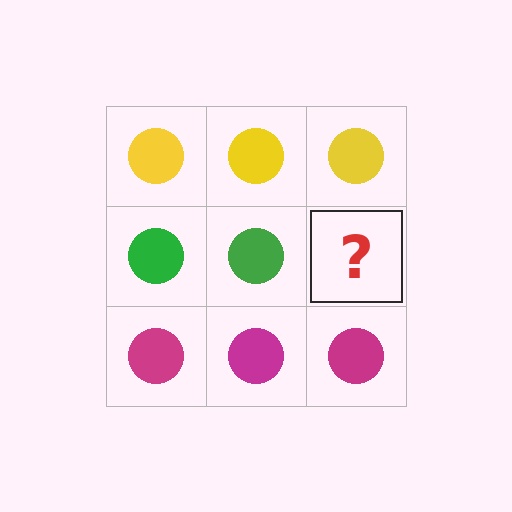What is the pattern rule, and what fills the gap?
The rule is that each row has a consistent color. The gap should be filled with a green circle.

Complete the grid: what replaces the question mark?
The question mark should be replaced with a green circle.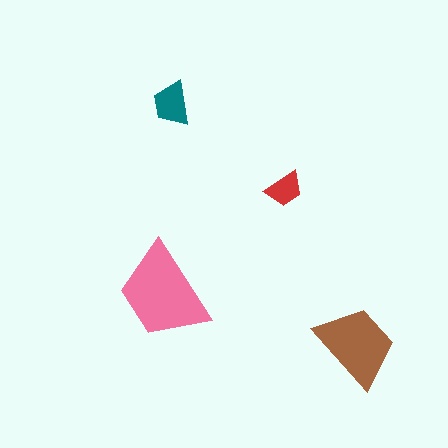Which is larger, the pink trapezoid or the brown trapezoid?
The pink one.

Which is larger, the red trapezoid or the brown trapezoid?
The brown one.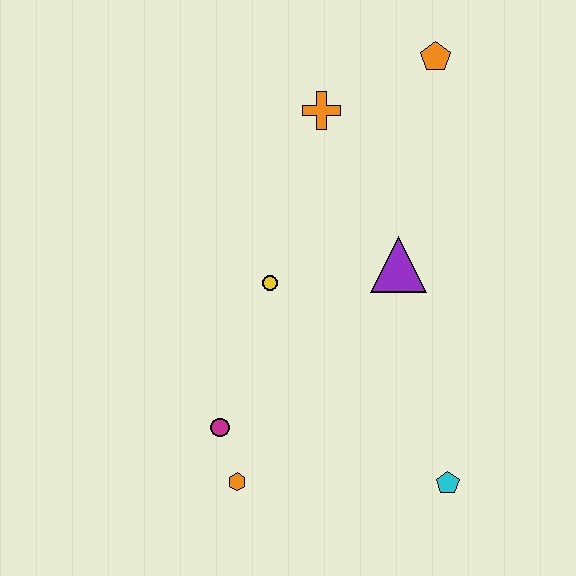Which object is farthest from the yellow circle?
The orange pentagon is farthest from the yellow circle.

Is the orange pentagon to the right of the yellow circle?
Yes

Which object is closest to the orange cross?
The orange pentagon is closest to the orange cross.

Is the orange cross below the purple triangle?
No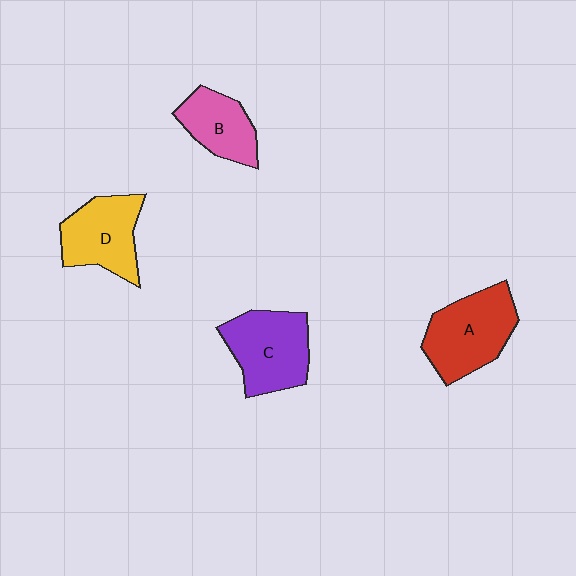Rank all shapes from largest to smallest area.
From largest to smallest: A (red), C (purple), D (yellow), B (pink).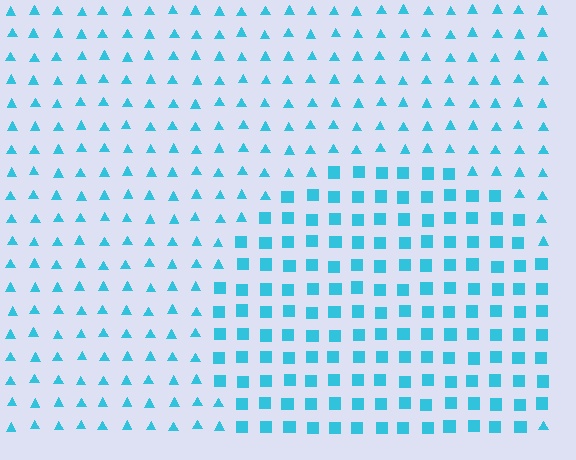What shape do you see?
I see a circle.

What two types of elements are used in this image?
The image uses squares inside the circle region and triangles outside it.